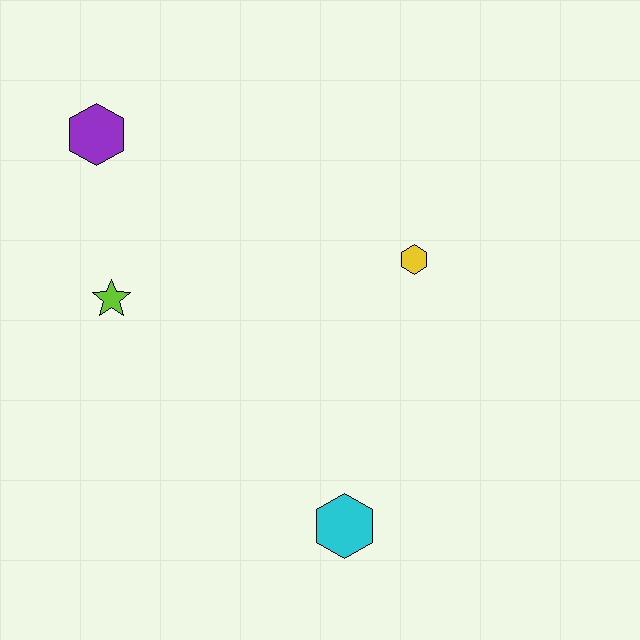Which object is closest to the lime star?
The purple hexagon is closest to the lime star.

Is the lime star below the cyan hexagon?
No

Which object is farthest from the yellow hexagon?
The purple hexagon is farthest from the yellow hexagon.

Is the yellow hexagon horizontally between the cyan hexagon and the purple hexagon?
No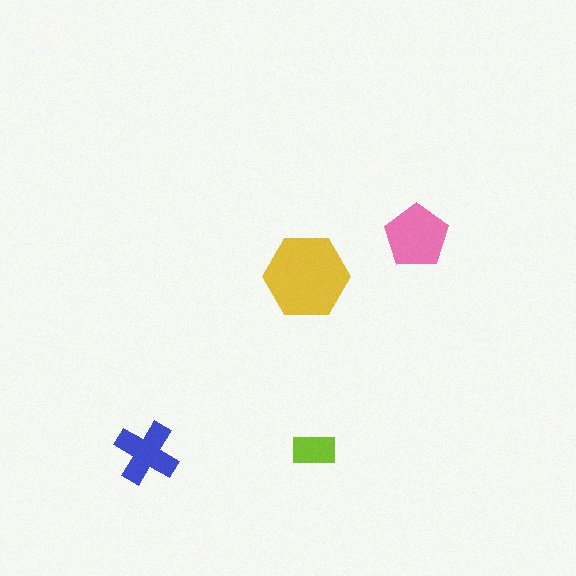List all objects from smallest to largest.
The lime rectangle, the blue cross, the pink pentagon, the yellow hexagon.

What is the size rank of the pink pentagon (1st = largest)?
2nd.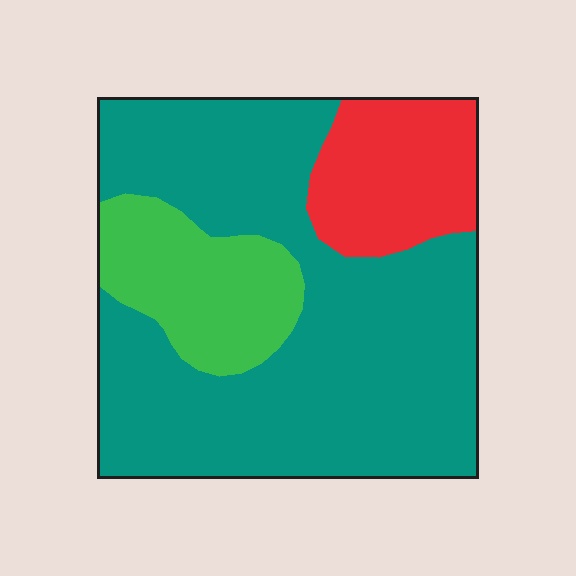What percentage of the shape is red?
Red covers roughly 15% of the shape.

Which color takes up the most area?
Teal, at roughly 65%.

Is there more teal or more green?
Teal.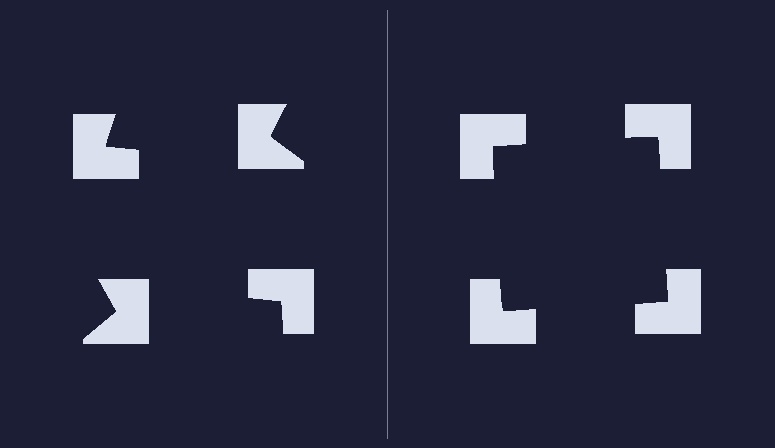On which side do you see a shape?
An illusory square appears on the right side. On the left side the wedge cuts are rotated, so no coherent shape forms.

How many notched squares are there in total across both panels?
8 — 4 on each side.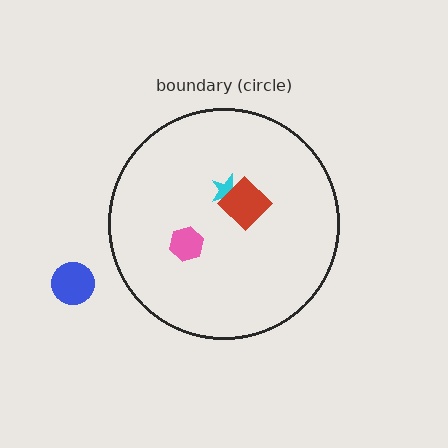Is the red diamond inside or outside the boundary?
Inside.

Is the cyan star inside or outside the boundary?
Inside.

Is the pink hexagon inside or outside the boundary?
Inside.